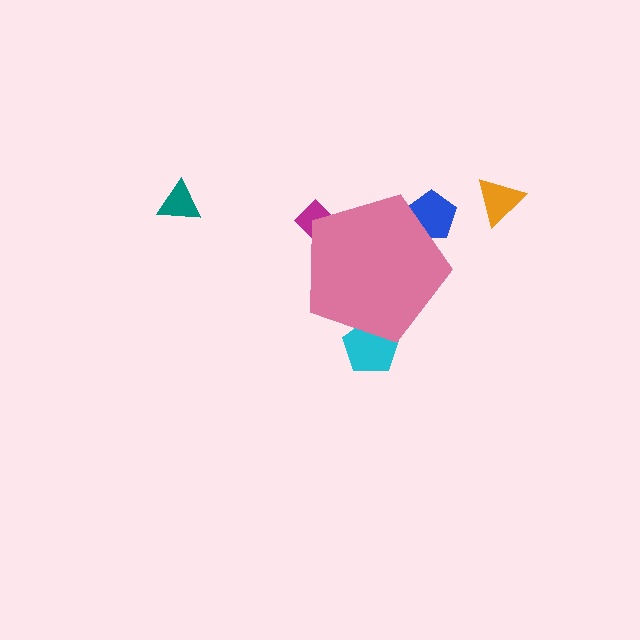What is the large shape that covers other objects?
A pink pentagon.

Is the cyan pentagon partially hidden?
Yes, the cyan pentagon is partially hidden behind the pink pentagon.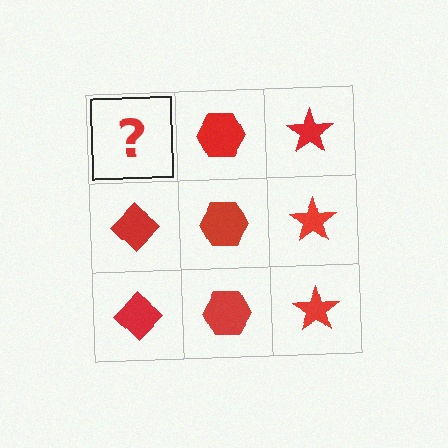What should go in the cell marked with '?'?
The missing cell should contain a red diamond.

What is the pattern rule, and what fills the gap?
The rule is that each column has a consistent shape. The gap should be filled with a red diamond.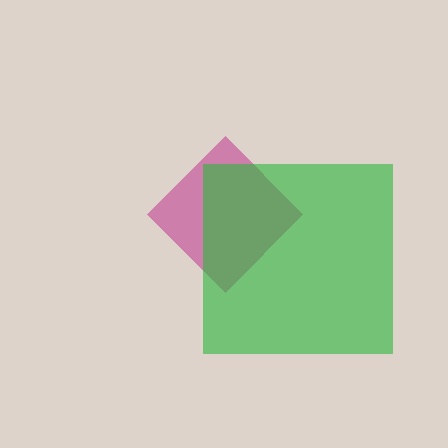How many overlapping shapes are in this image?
There are 2 overlapping shapes in the image.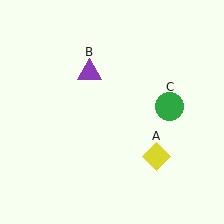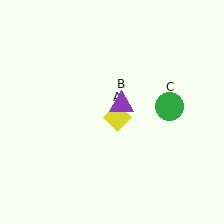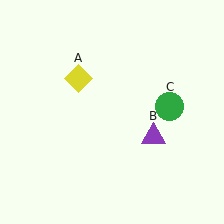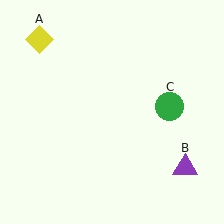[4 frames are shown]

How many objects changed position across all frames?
2 objects changed position: yellow diamond (object A), purple triangle (object B).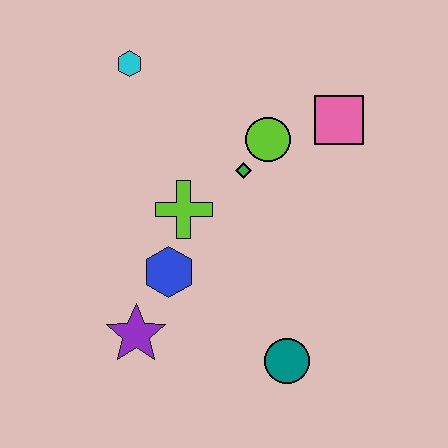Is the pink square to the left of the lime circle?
No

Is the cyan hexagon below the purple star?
No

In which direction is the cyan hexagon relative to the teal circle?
The cyan hexagon is above the teal circle.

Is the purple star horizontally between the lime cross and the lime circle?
No